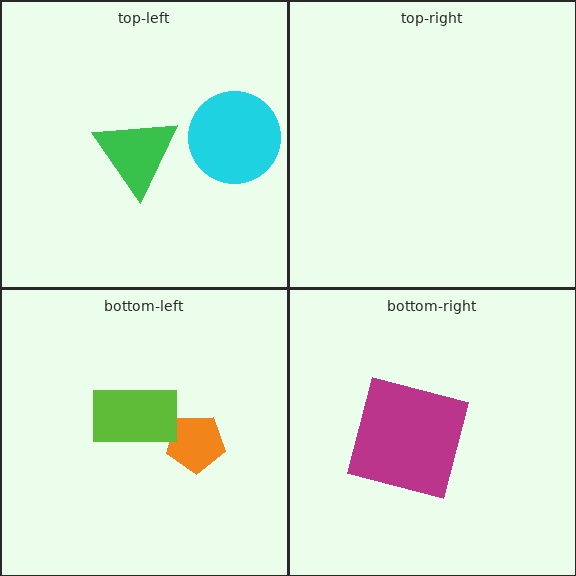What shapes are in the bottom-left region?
The orange pentagon, the lime rectangle.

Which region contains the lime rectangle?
The bottom-left region.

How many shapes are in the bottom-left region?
2.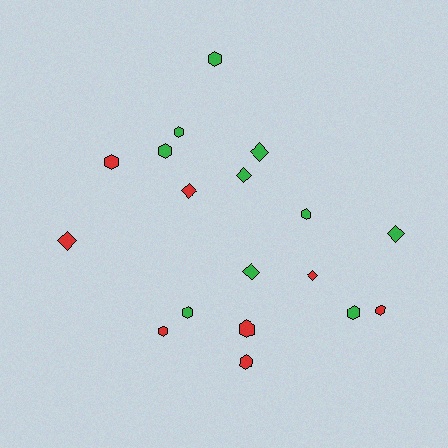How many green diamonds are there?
There are 4 green diamonds.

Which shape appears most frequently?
Hexagon, with 11 objects.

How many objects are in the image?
There are 18 objects.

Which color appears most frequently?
Green, with 10 objects.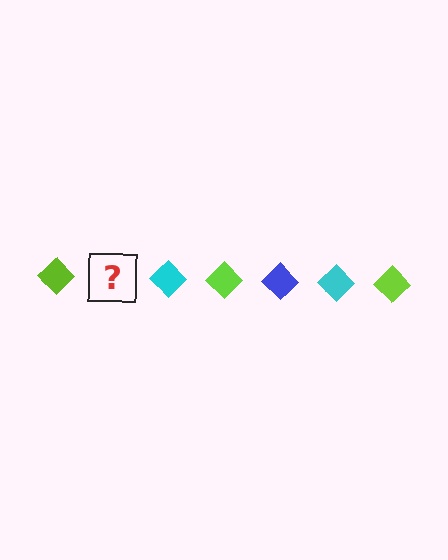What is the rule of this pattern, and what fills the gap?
The rule is that the pattern cycles through lime, blue, cyan diamonds. The gap should be filled with a blue diamond.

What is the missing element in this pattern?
The missing element is a blue diamond.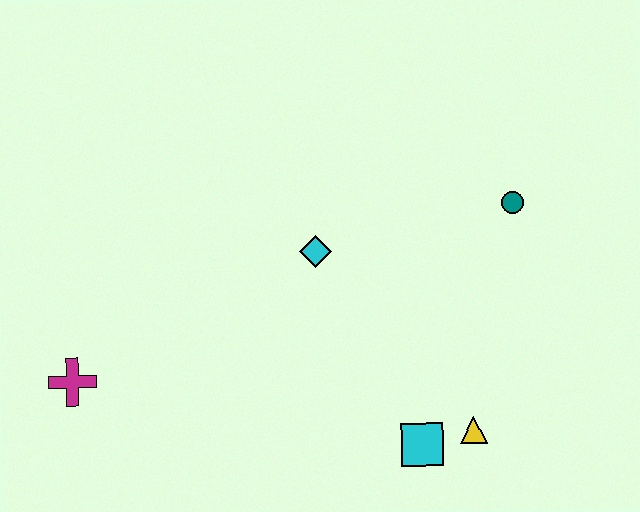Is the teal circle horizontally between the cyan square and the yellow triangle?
No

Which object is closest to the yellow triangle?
The cyan square is closest to the yellow triangle.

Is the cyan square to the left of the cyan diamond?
No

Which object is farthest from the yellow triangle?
The magenta cross is farthest from the yellow triangle.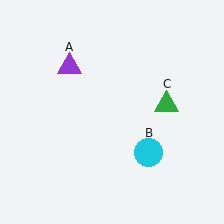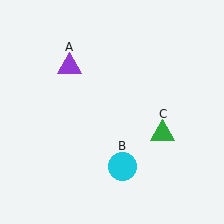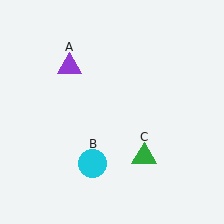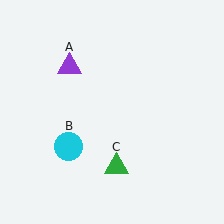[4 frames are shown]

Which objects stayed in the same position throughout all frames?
Purple triangle (object A) remained stationary.